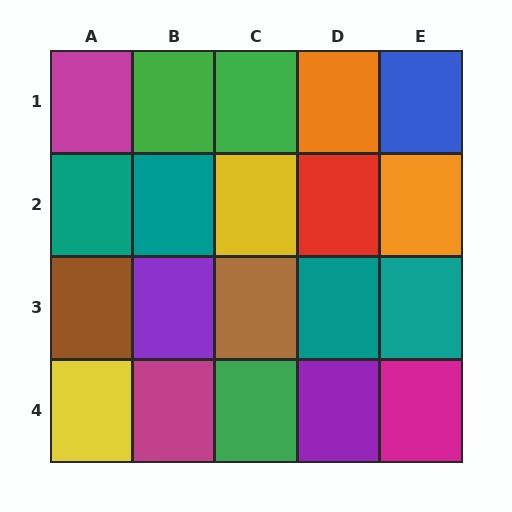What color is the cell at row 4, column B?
Magenta.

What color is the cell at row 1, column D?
Orange.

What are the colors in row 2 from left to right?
Teal, teal, yellow, red, orange.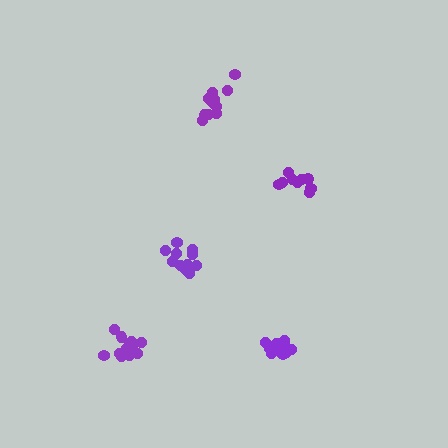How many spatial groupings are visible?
There are 5 spatial groupings.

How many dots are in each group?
Group 1: 9 dots, Group 2: 11 dots, Group 3: 11 dots, Group 4: 14 dots, Group 5: 14 dots (59 total).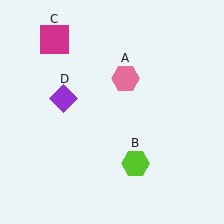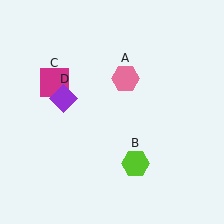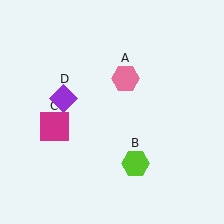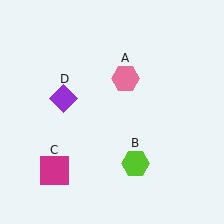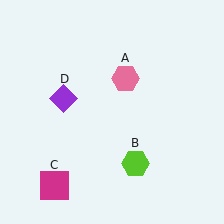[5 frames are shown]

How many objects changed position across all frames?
1 object changed position: magenta square (object C).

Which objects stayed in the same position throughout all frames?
Pink hexagon (object A) and lime hexagon (object B) and purple diamond (object D) remained stationary.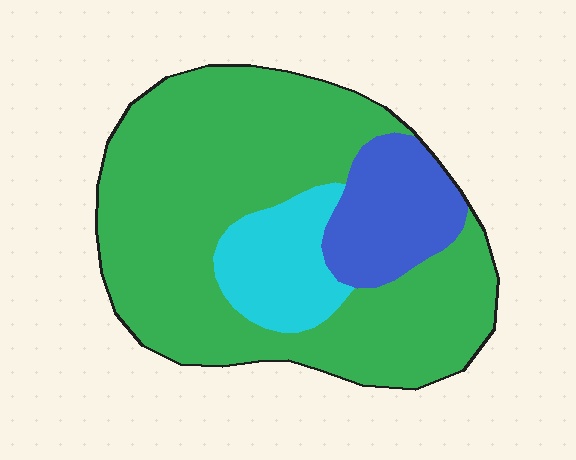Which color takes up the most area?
Green, at roughly 70%.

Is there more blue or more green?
Green.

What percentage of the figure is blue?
Blue covers 15% of the figure.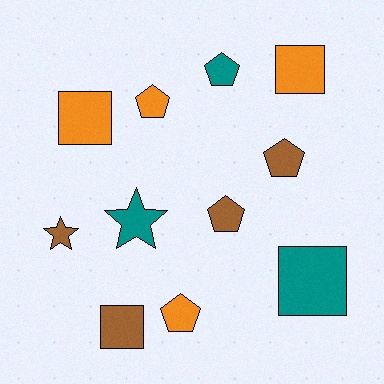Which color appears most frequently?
Brown, with 4 objects.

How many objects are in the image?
There are 11 objects.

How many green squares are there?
There are no green squares.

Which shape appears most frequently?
Pentagon, with 5 objects.